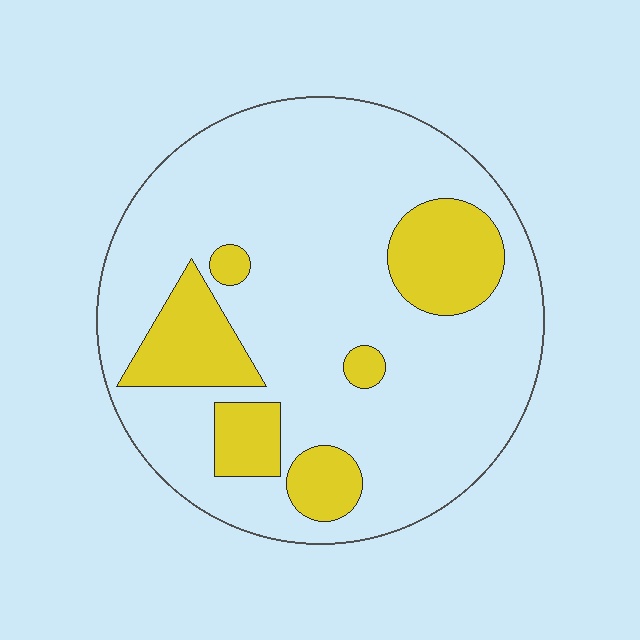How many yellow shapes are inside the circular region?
6.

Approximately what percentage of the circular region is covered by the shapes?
Approximately 20%.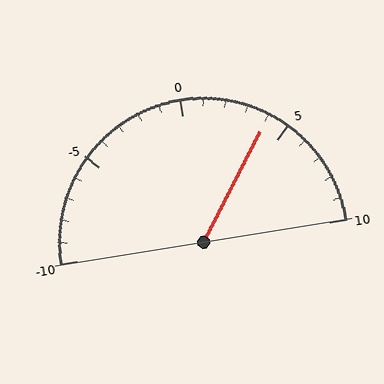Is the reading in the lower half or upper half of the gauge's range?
The reading is in the upper half of the range (-10 to 10).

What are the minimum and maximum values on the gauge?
The gauge ranges from -10 to 10.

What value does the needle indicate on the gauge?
The needle indicates approximately 4.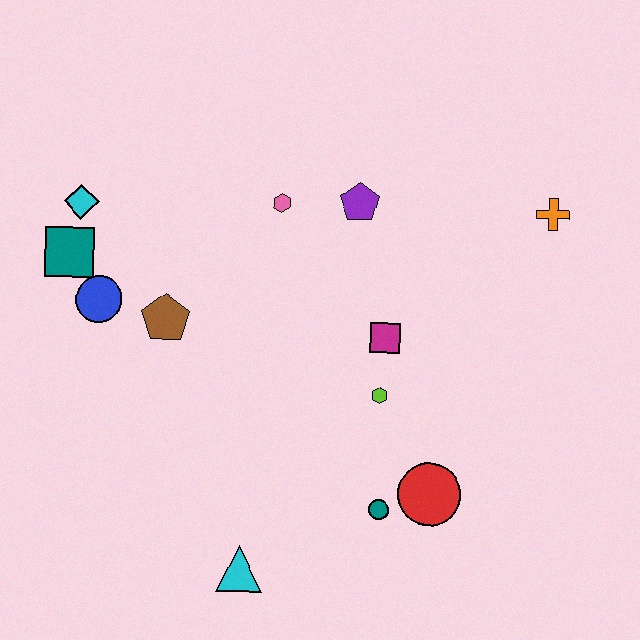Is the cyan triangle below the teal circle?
Yes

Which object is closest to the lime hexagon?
The magenta square is closest to the lime hexagon.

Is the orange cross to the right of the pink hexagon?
Yes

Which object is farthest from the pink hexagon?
The cyan triangle is farthest from the pink hexagon.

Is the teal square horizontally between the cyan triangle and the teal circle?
No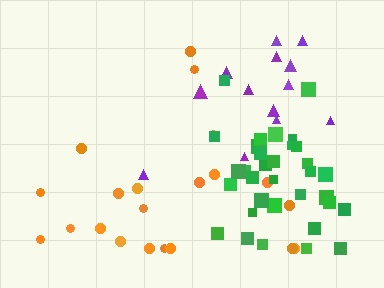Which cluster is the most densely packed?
Green.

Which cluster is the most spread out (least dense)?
Orange.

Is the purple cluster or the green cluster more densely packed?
Green.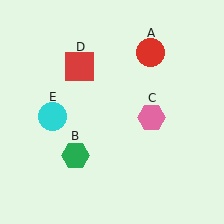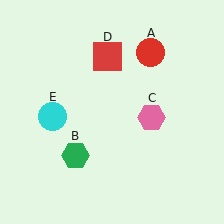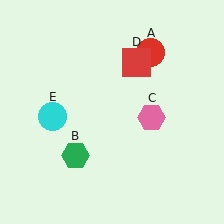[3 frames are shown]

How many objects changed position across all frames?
1 object changed position: red square (object D).